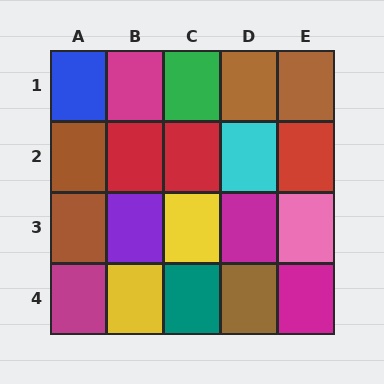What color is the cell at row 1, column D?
Brown.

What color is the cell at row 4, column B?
Yellow.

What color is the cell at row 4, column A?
Magenta.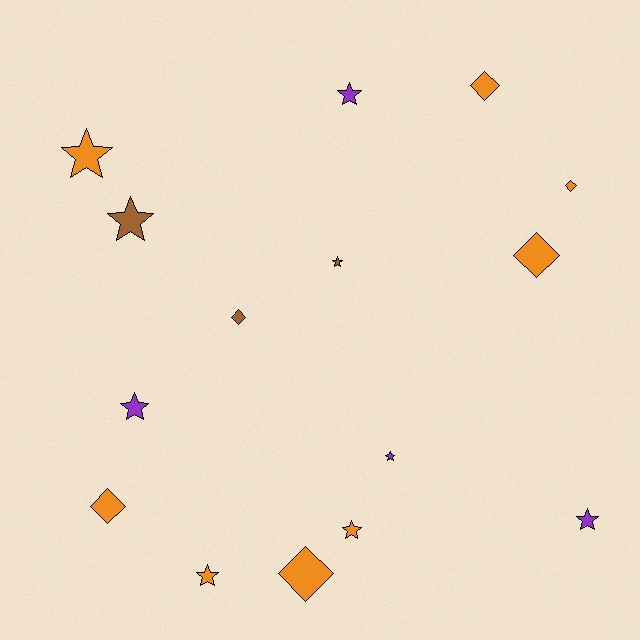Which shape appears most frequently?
Star, with 9 objects.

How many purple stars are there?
There are 4 purple stars.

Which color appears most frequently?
Orange, with 8 objects.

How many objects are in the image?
There are 15 objects.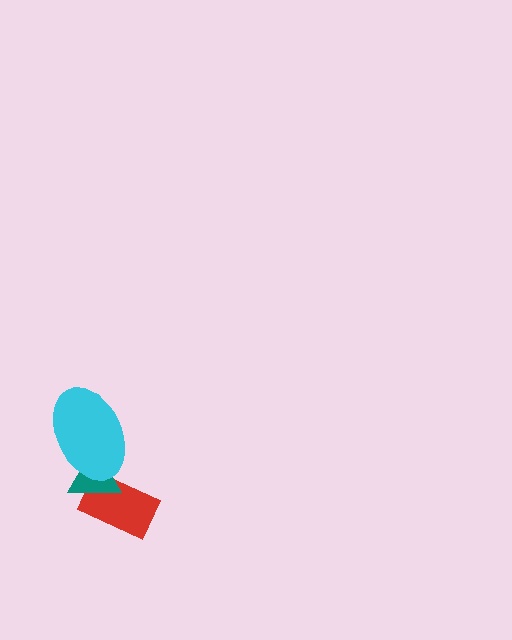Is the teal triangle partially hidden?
Yes, it is partially covered by another shape.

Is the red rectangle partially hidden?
Yes, it is partially covered by another shape.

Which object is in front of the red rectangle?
The teal triangle is in front of the red rectangle.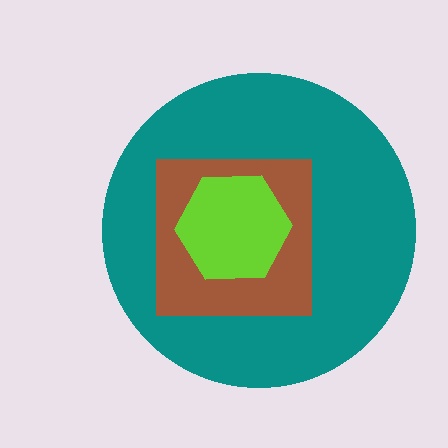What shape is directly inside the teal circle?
The brown square.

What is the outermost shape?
The teal circle.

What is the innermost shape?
The lime hexagon.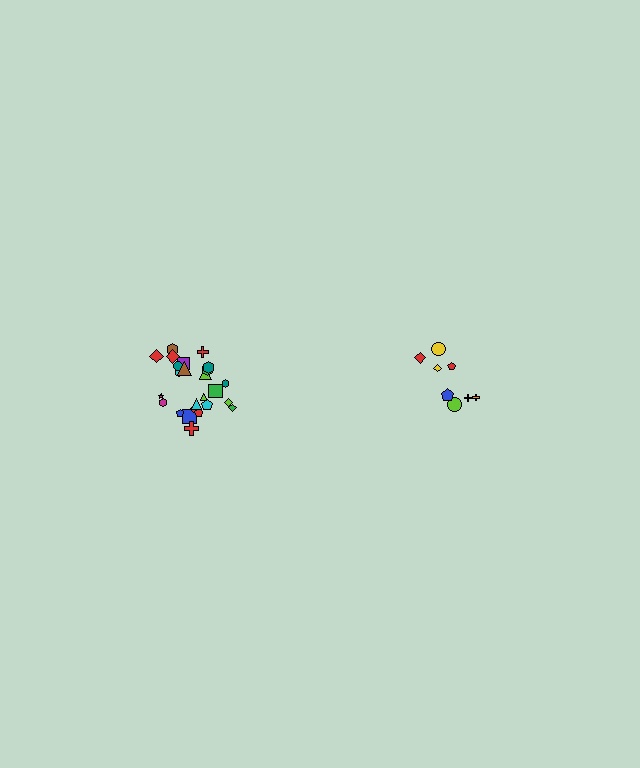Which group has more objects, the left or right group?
The left group.